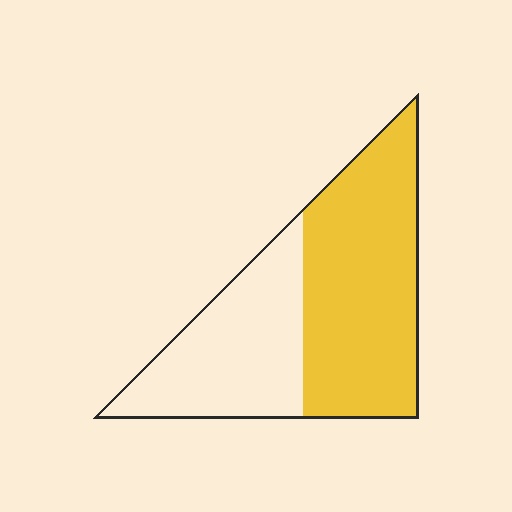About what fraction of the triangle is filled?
About three fifths (3/5).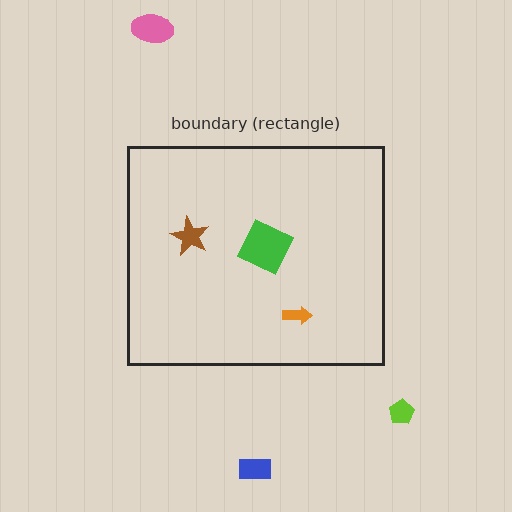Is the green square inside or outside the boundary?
Inside.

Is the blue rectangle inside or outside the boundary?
Outside.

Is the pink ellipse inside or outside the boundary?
Outside.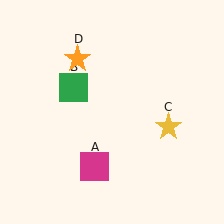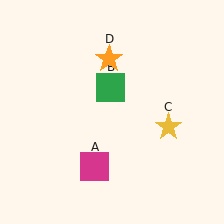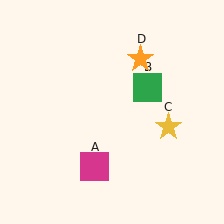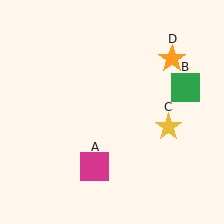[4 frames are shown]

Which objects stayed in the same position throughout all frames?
Magenta square (object A) and yellow star (object C) remained stationary.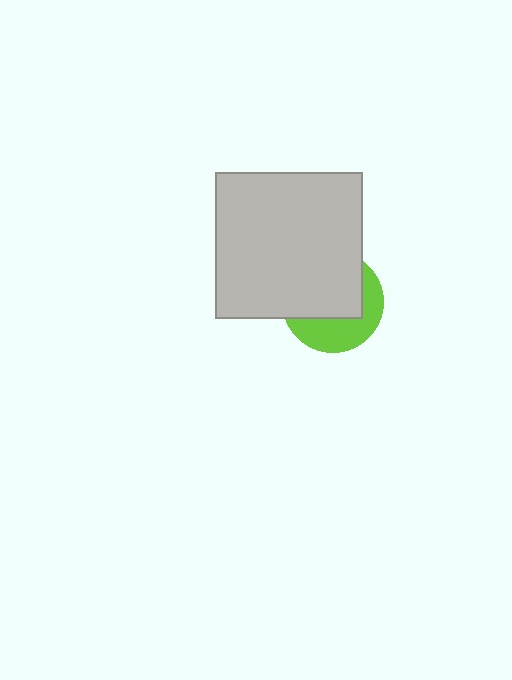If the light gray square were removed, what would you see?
You would see the complete lime circle.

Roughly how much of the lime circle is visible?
A small part of it is visible (roughly 40%).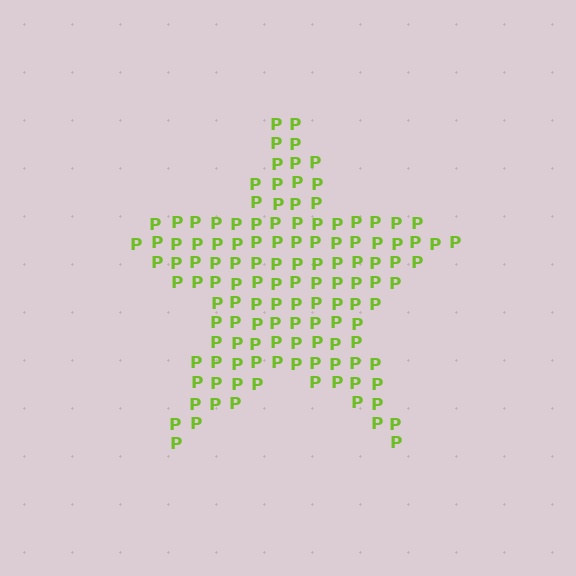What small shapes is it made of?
It is made of small letter P's.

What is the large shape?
The large shape is a star.